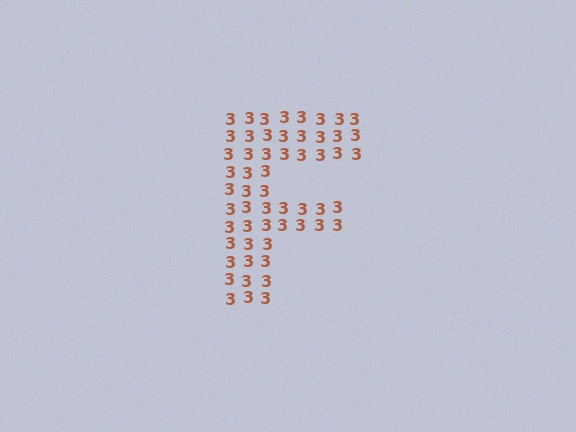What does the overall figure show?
The overall figure shows the letter F.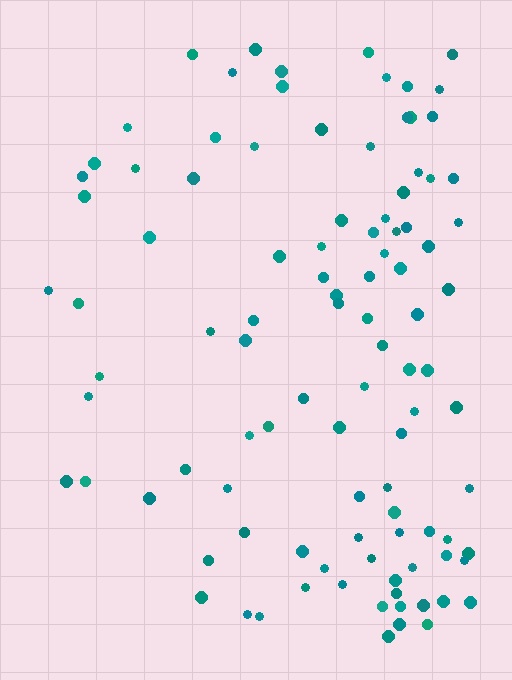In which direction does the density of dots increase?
From left to right, with the right side densest.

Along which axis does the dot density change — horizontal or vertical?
Horizontal.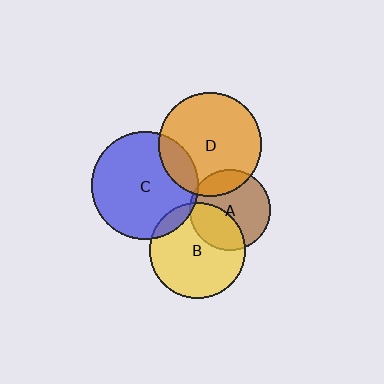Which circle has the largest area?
Circle C (blue).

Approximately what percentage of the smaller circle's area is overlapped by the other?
Approximately 35%.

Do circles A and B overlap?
Yes.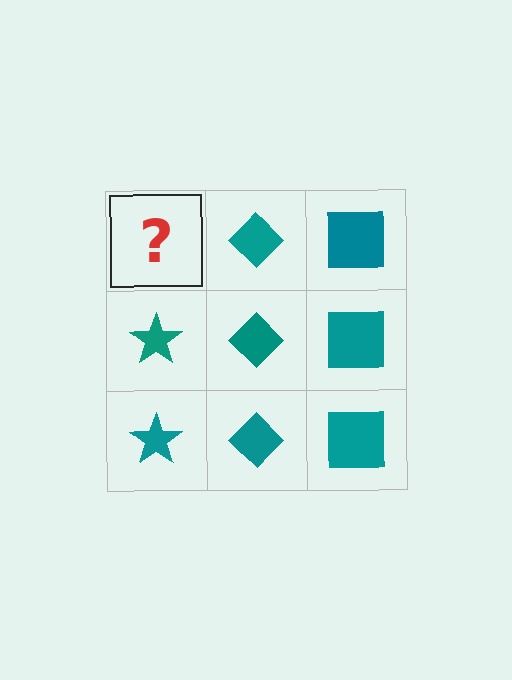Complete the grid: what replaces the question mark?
The question mark should be replaced with a teal star.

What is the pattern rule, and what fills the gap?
The rule is that each column has a consistent shape. The gap should be filled with a teal star.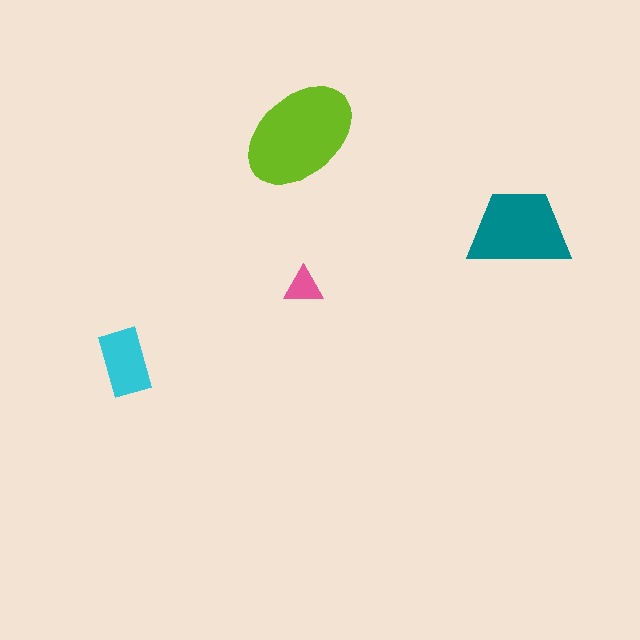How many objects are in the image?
There are 4 objects in the image.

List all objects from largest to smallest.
The lime ellipse, the teal trapezoid, the cyan rectangle, the pink triangle.